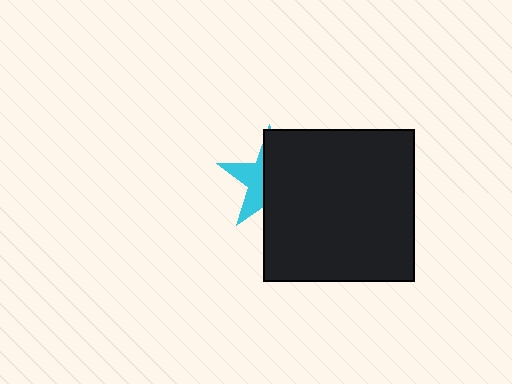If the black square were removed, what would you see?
You would see the complete cyan star.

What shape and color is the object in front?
The object in front is a black square.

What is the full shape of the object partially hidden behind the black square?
The partially hidden object is a cyan star.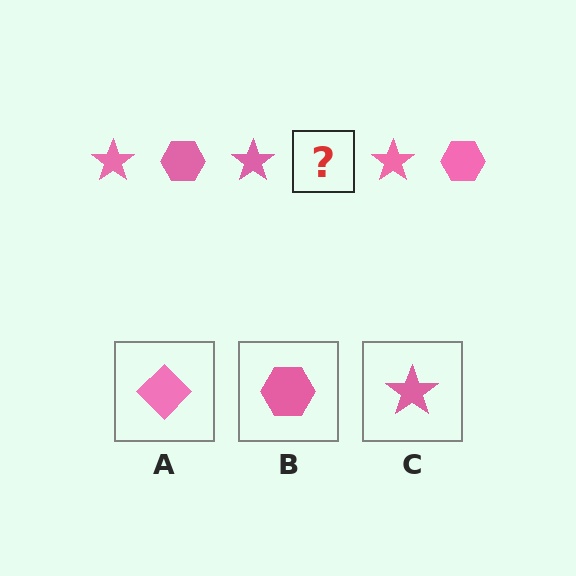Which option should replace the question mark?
Option B.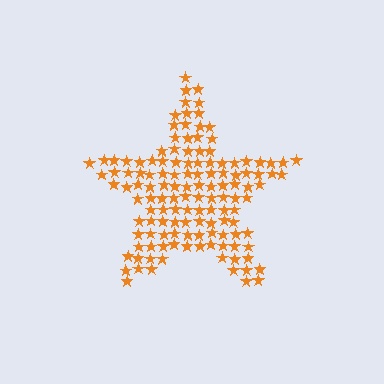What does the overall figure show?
The overall figure shows a star.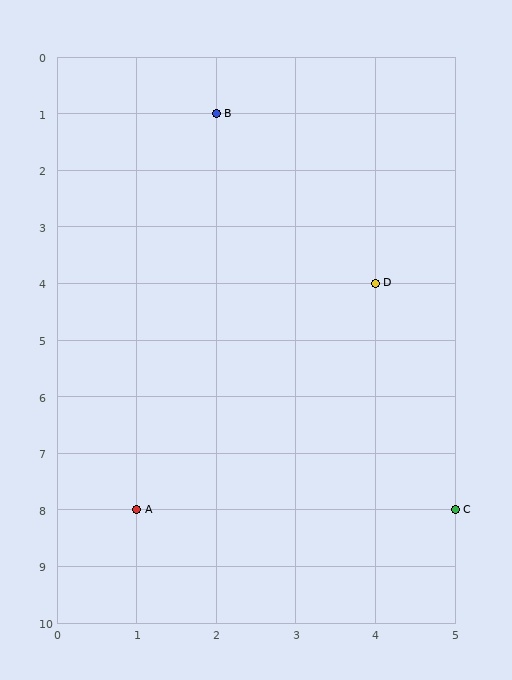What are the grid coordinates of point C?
Point C is at grid coordinates (5, 8).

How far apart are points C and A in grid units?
Points C and A are 4 columns apart.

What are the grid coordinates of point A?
Point A is at grid coordinates (1, 8).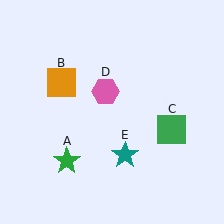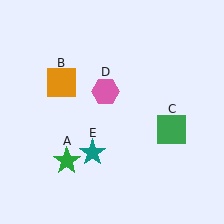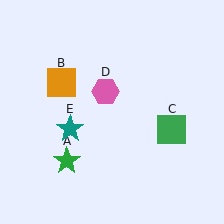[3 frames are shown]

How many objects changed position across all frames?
1 object changed position: teal star (object E).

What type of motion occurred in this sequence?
The teal star (object E) rotated clockwise around the center of the scene.